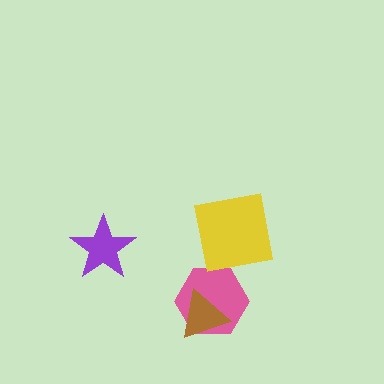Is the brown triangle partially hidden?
No, no other shape covers it.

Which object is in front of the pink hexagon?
The brown triangle is in front of the pink hexagon.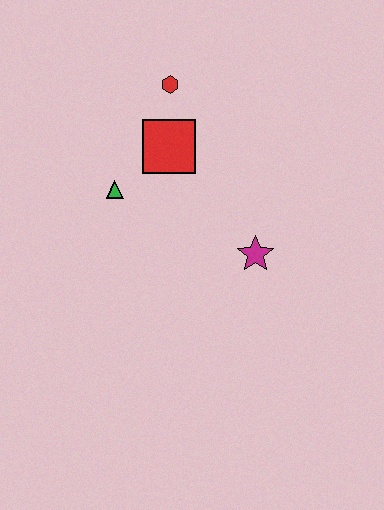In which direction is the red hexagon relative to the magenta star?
The red hexagon is above the magenta star.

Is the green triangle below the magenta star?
No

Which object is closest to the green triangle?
The red square is closest to the green triangle.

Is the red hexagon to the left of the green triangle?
No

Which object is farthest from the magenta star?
The red hexagon is farthest from the magenta star.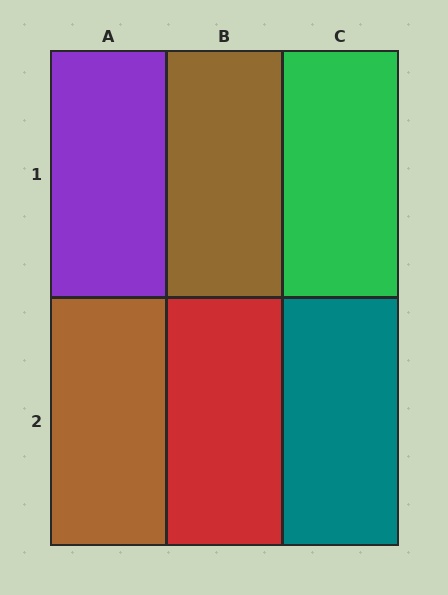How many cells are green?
1 cell is green.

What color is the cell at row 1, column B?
Brown.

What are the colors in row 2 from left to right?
Brown, red, teal.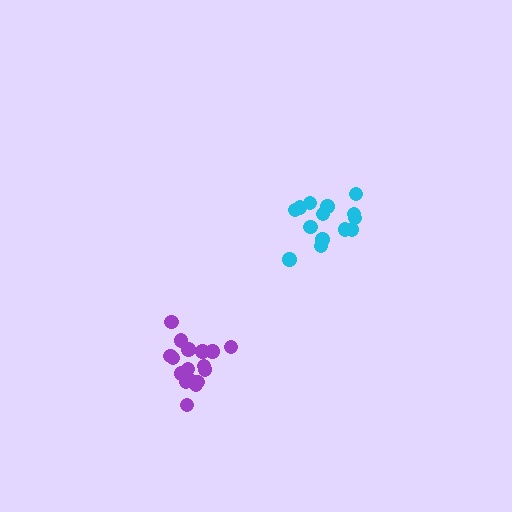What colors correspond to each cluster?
The clusters are colored: purple, cyan.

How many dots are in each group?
Group 1: 17 dots, Group 2: 14 dots (31 total).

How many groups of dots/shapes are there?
There are 2 groups.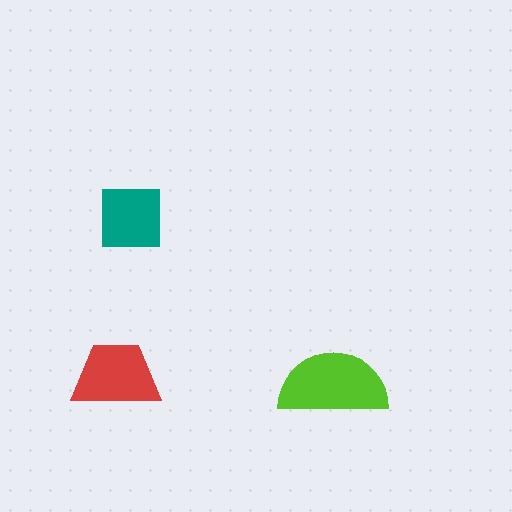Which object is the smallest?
The teal square.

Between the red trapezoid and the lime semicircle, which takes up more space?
The lime semicircle.